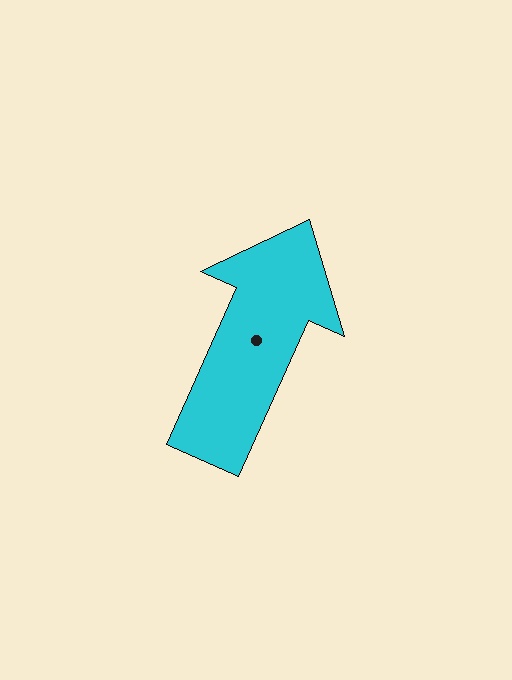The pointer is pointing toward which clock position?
Roughly 1 o'clock.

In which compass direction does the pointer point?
Northeast.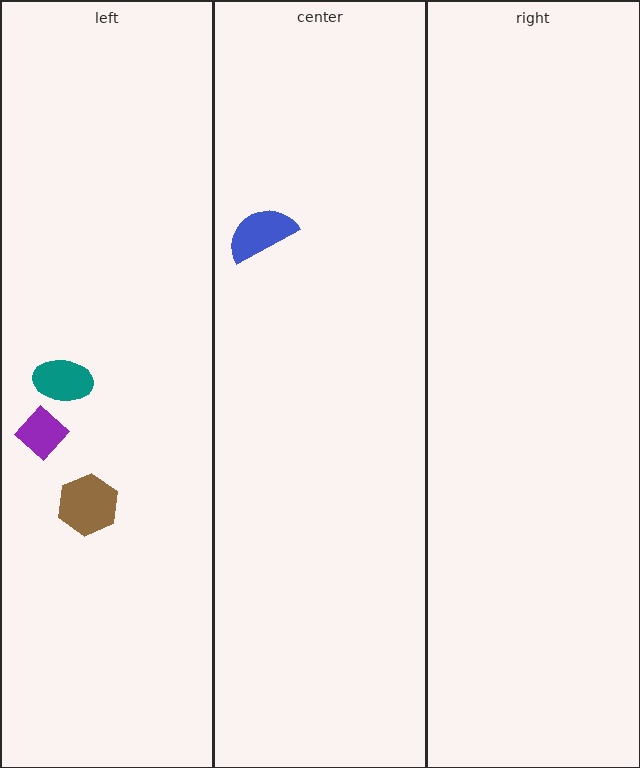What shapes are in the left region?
The brown hexagon, the teal ellipse, the purple diamond.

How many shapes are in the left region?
3.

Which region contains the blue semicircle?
The center region.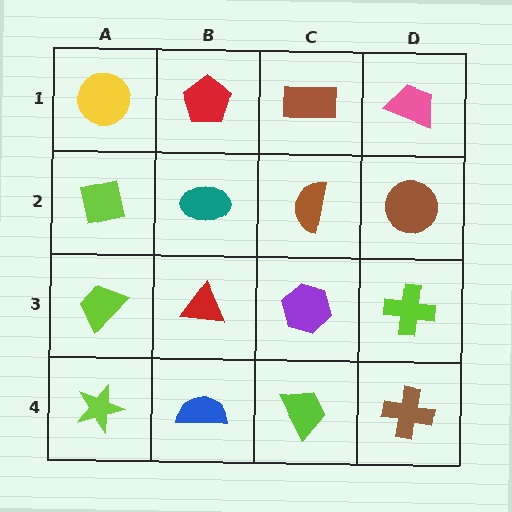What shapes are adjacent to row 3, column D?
A brown circle (row 2, column D), a brown cross (row 4, column D), a purple hexagon (row 3, column C).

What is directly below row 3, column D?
A brown cross.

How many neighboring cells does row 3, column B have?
4.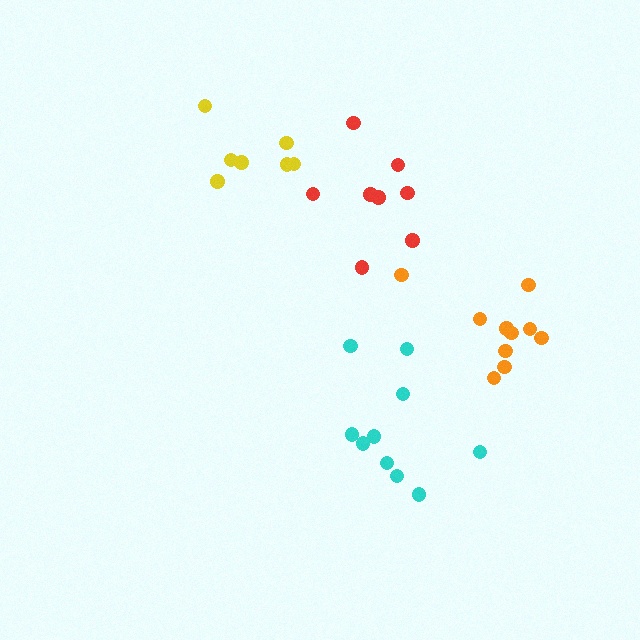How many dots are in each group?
Group 1: 10 dots, Group 2: 10 dots, Group 3: 7 dots, Group 4: 8 dots (35 total).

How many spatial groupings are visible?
There are 4 spatial groupings.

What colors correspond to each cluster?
The clusters are colored: orange, cyan, yellow, red.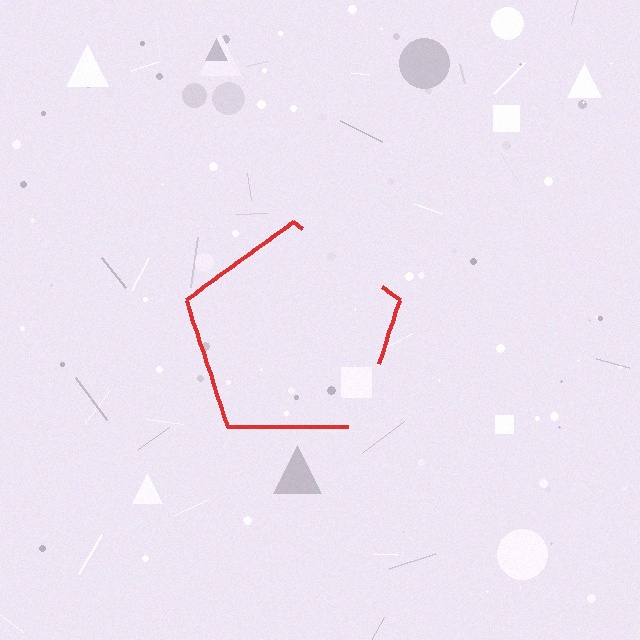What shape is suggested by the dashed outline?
The dashed outline suggests a pentagon.